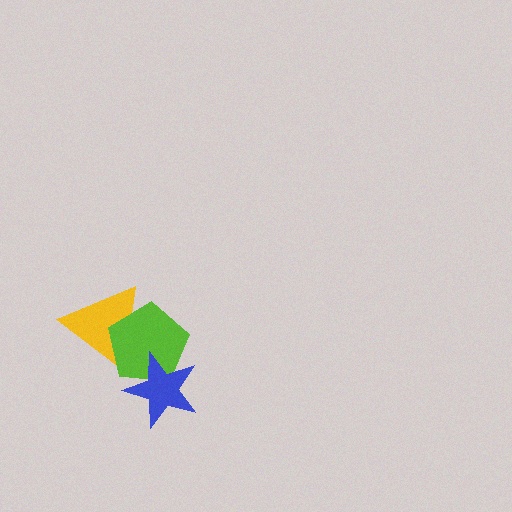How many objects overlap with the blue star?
1 object overlaps with the blue star.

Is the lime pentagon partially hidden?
Yes, it is partially covered by another shape.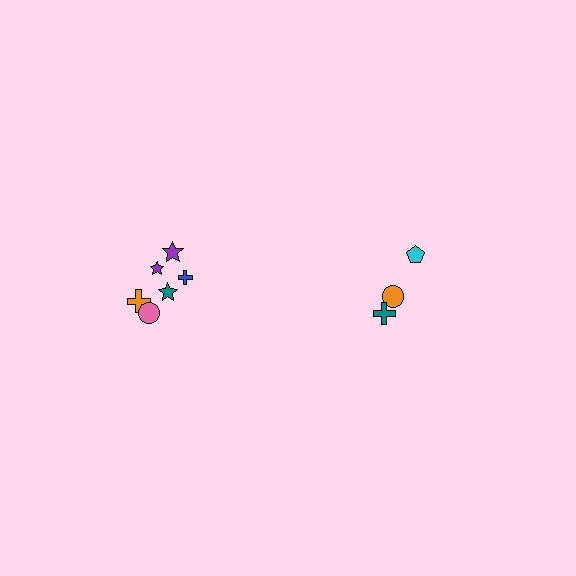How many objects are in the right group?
There are 3 objects.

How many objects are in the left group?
There are 6 objects.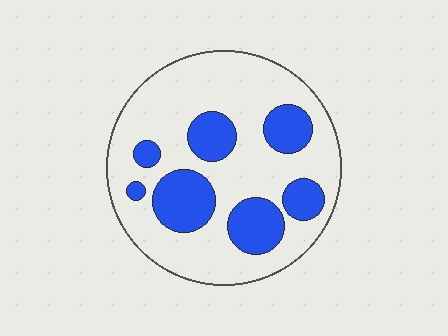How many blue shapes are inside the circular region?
7.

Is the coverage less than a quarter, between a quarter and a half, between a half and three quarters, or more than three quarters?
Between a quarter and a half.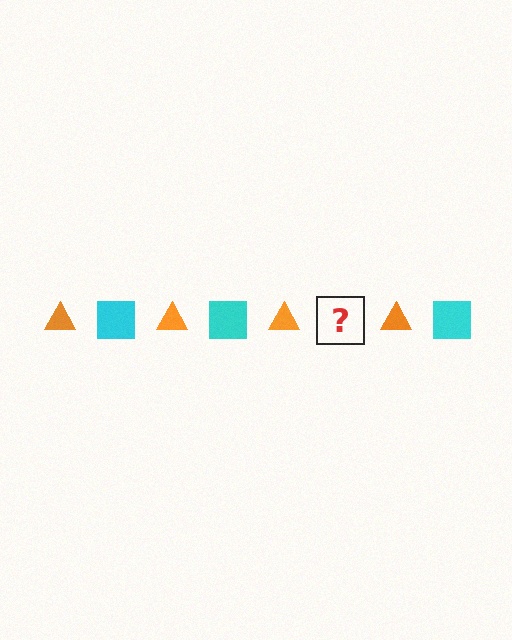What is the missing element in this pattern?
The missing element is a cyan square.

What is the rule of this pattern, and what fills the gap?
The rule is that the pattern alternates between orange triangle and cyan square. The gap should be filled with a cyan square.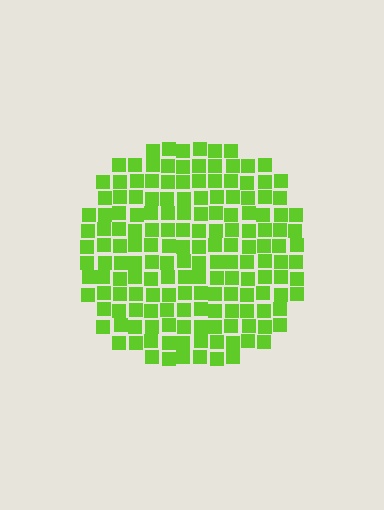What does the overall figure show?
The overall figure shows a circle.